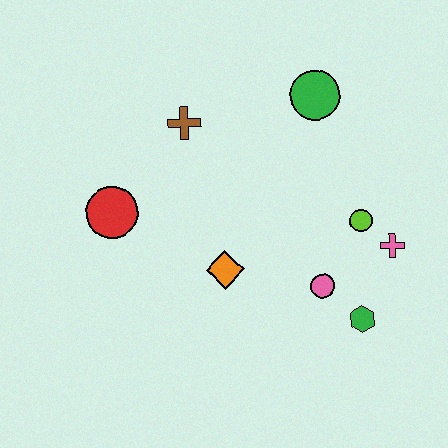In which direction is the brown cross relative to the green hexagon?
The brown cross is above the green hexagon.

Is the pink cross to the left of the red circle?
No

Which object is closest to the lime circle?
The pink cross is closest to the lime circle.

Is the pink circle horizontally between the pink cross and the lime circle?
No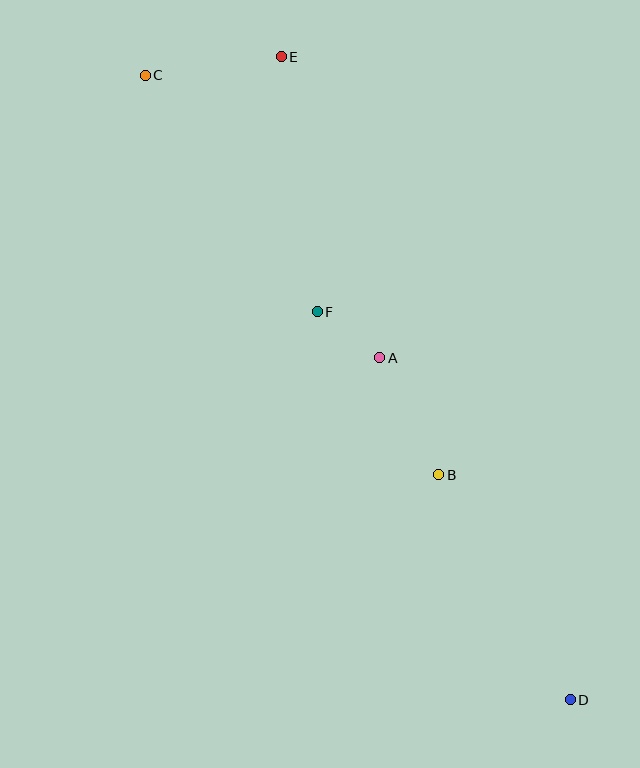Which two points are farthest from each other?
Points C and D are farthest from each other.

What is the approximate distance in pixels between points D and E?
The distance between D and E is approximately 705 pixels.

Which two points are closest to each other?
Points A and F are closest to each other.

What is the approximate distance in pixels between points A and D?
The distance between A and D is approximately 391 pixels.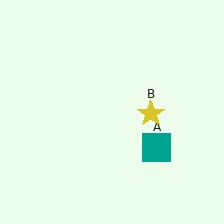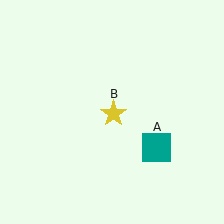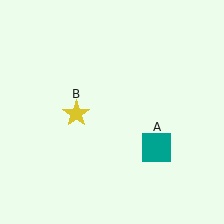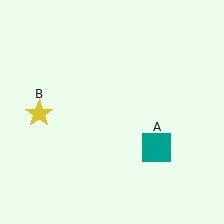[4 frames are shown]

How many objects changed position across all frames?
1 object changed position: yellow star (object B).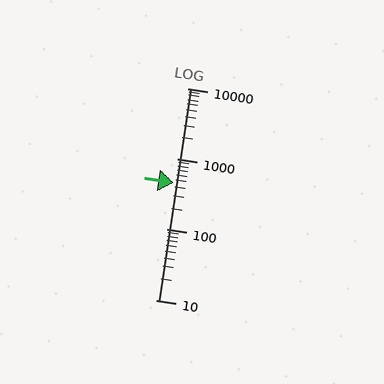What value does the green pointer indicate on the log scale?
The pointer indicates approximately 460.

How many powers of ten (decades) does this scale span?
The scale spans 3 decades, from 10 to 10000.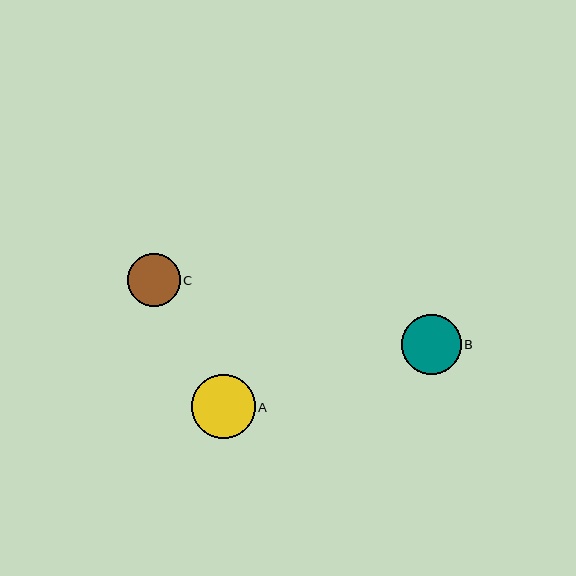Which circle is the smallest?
Circle C is the smallest with a size of approximately 53 pixels.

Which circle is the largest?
Circle A is the largest with a size of approximately 64 pixels.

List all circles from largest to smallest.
From largest to smallest: A, B, C.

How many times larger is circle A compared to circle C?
Circle A is approximately 1.2 times the size of circle C.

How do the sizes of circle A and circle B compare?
Circle A and circle B are approximately the same size.